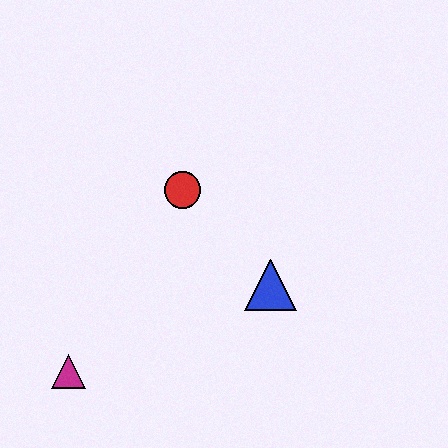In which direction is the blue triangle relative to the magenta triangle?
The blue triangle is to the right of the magenta triangle.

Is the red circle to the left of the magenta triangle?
No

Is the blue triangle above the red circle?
No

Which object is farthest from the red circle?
The magenta triangle is farthest from the red circle.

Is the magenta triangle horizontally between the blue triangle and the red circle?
No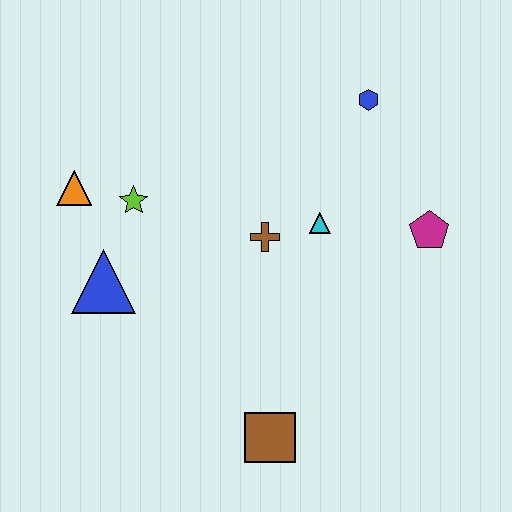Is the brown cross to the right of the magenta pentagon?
No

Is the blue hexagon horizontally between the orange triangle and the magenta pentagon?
Yes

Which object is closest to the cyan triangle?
The brown cross is closest to the cyan triangle.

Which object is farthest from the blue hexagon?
The brown square is farthest from the blue hexagon.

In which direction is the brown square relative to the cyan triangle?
The brown square is below the cyan triangle.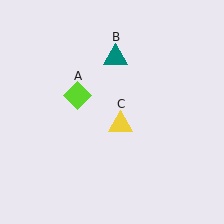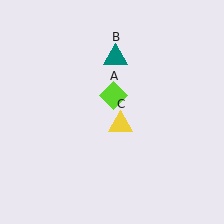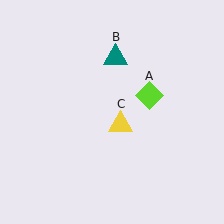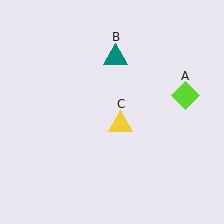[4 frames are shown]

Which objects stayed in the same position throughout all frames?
Teal triangle (object B) and yellow triangle (object C) remained stationary.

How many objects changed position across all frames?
1 object changed position: lime diamond (object A).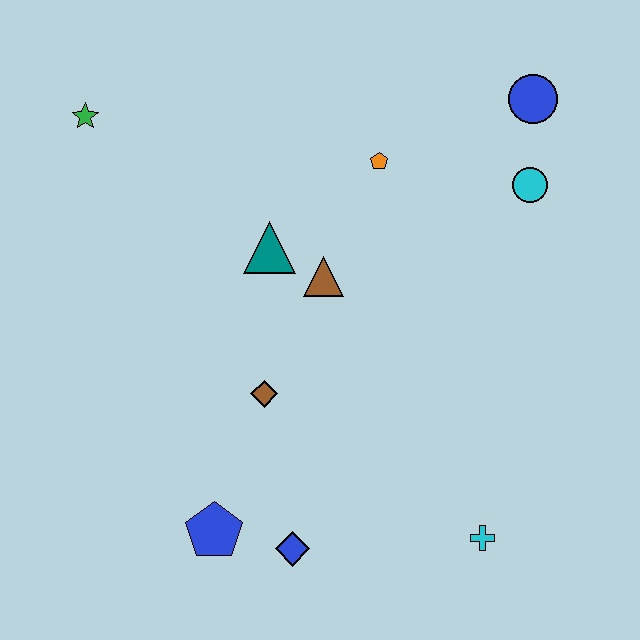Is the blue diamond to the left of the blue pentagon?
No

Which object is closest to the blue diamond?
The blue pentagon is closest to the blue diamond.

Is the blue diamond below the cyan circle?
Yes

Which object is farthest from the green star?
The cyan cross is farthest from the green star.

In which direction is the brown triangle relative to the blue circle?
The brown triangle is to the left of the blue circle.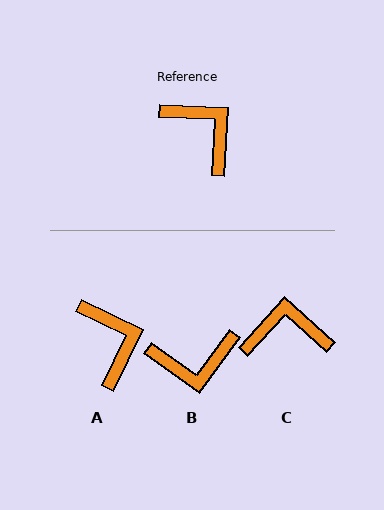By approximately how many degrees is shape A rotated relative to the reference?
Approximately 23 degrees clockwise.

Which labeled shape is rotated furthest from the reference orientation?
B, about 123 degrees away.